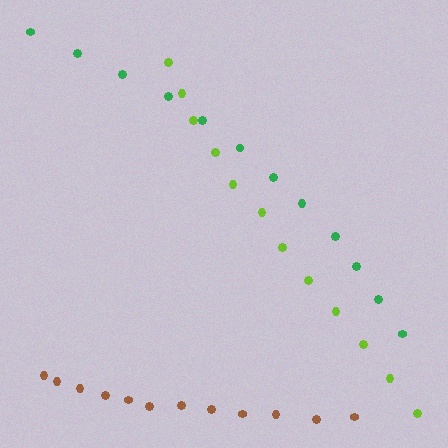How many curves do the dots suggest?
There are 3 distinct paths.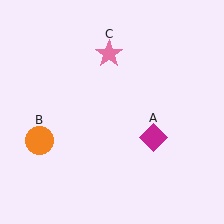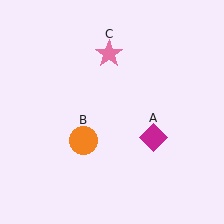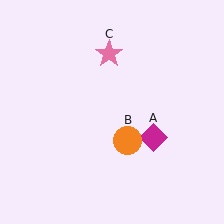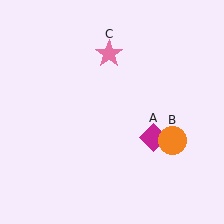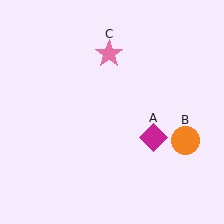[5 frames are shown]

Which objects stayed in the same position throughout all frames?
Magenta diamond (object A) and pink star (object C) remained stationary.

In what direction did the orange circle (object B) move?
The orange circle (object B) moved right.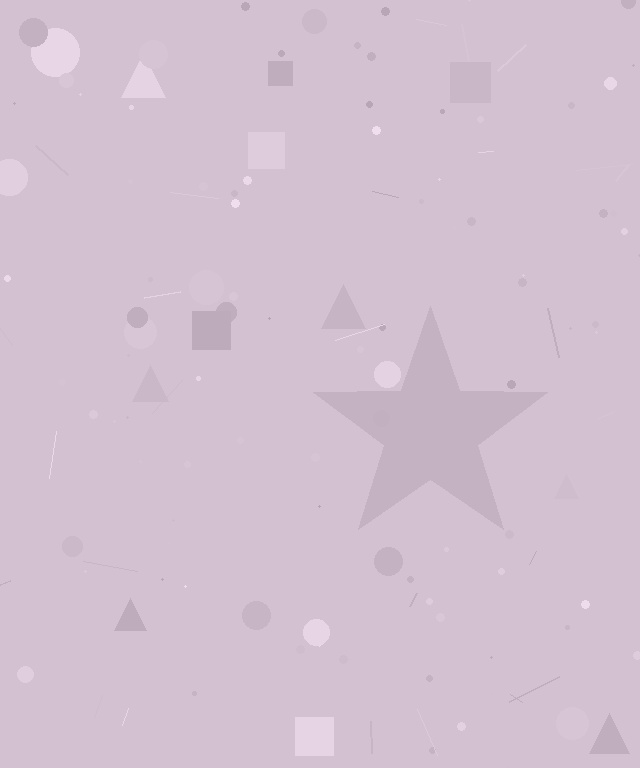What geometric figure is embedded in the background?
A star is embedded in the background.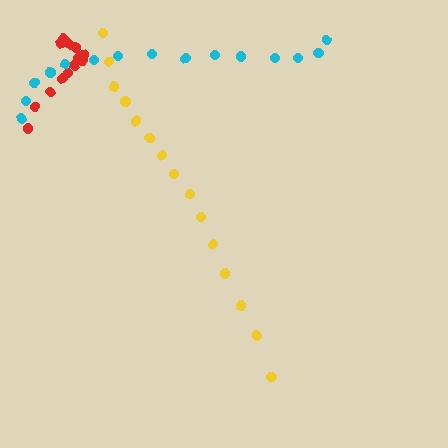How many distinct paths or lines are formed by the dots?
There are 3 distinct paths.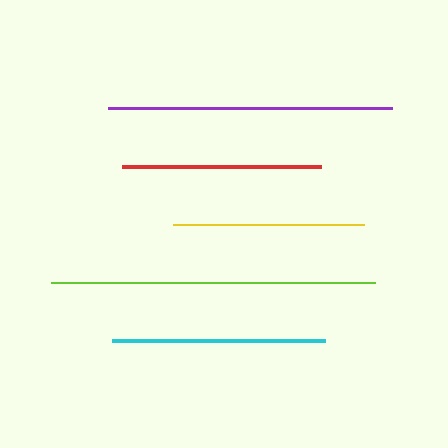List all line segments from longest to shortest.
From longest to shortest: lime, purple, cyan, red, yellow.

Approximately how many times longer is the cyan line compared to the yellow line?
The cyan line is approximately 1.1 times the length of the yellow line.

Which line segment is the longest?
The lime line is the longest at approximately 324 pixels.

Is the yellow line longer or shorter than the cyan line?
The cyan line is longer than the yellow line.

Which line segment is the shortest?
The yellow line is the shortest at approximately 191 pixels.